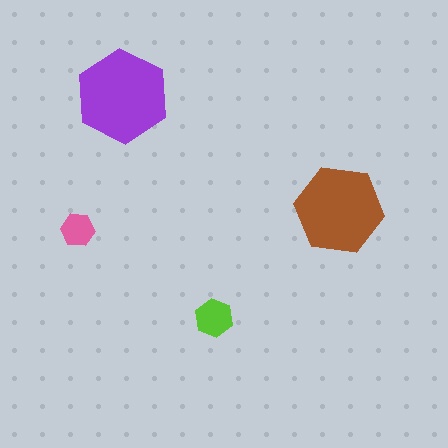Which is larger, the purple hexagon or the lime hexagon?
The purple one.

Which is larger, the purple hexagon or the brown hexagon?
The purple one.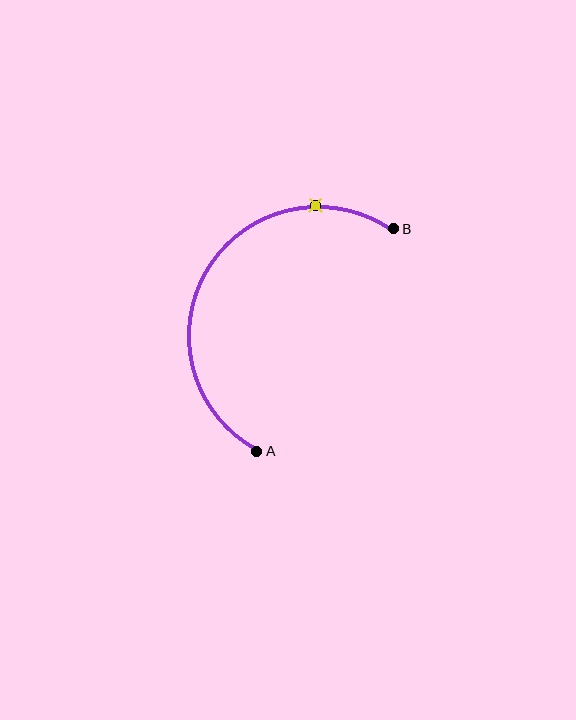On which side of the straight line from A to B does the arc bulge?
The arc bulges to the left of the straight line connecting A and B.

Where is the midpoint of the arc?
The arc midpoint is the point on the curve farthest from the straight line joining A and B. It sits to the left of that line.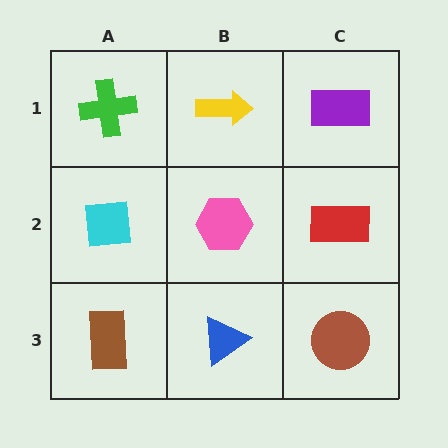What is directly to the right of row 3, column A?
A blue triangle.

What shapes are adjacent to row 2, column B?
A yellow arrow (row 1, column B), a blue triangle (row 3, column B), a cyan square (row 2, column A), a red rectangle (row 2, column C).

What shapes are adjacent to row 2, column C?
A purple rectangle (row 1, column C), a brown circle (row 3, column C), a pink hexagon (row 2, column B).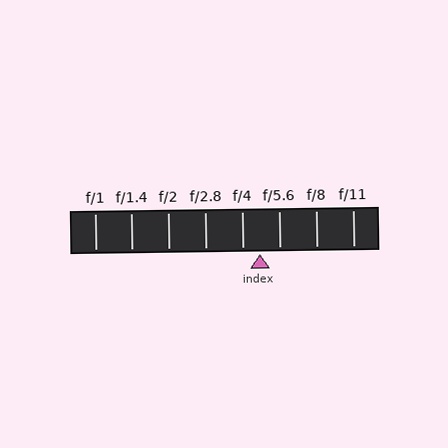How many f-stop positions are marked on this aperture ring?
There are 8 f-stop positions marked.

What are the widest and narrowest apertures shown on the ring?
The widest aperture shown is f/1 and the narrowest is f/11.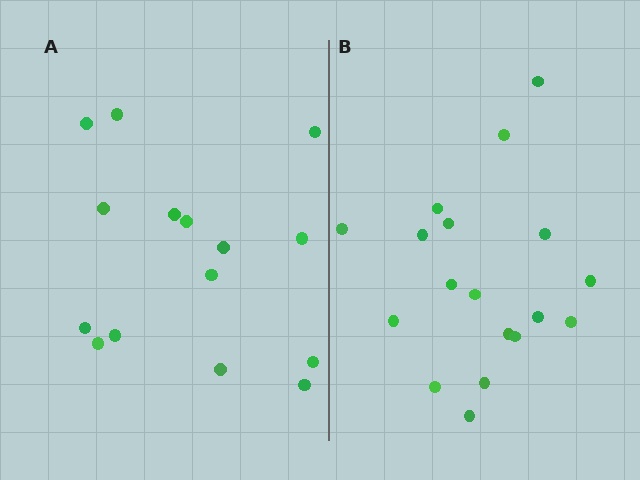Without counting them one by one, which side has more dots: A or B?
Region B (the right region) has more dots.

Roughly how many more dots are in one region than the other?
Region B has just a few more — roughly 2 or 3 more dots than region A.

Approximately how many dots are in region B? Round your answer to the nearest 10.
About 20 dots. (The exact count is 18, which rounds to 20.)